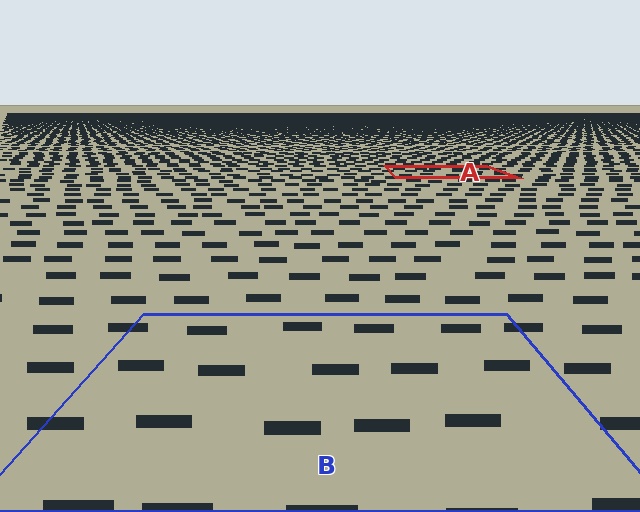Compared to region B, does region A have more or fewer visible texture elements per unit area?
Region A has more texture elements per unit area — they are packed more densely because it is farther away.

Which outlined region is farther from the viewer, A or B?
Region A is farther from the viewer — the texture elements inside it appear smaller and more densely packed.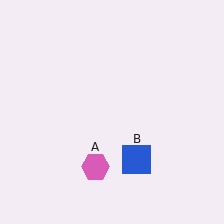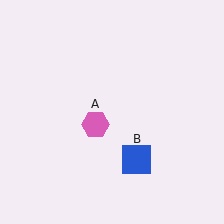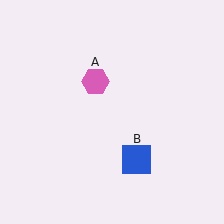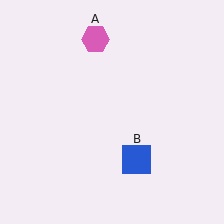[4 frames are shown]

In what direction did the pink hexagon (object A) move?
The pink hexagon (object A) moved up.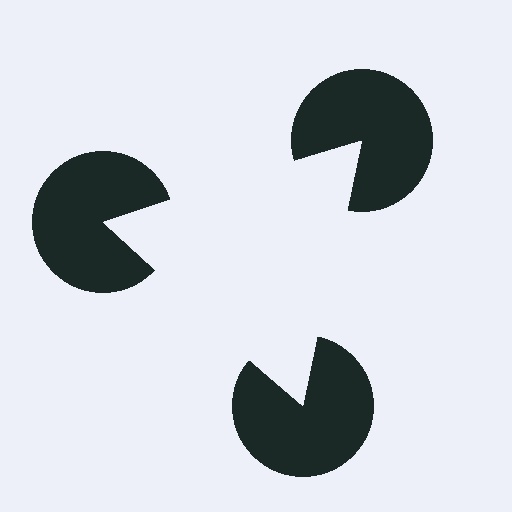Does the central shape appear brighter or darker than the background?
It typically appears slightly brighter than the background, even though no actual brightness change is drawn.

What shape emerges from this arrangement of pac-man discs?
An illusory triangle — its edges are inferred from the aligned wedge cuts in the pac-man discs, not physically drawn.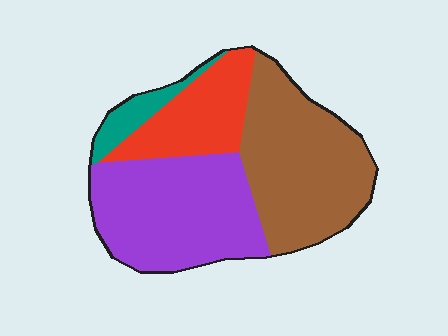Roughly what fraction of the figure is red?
Red covers roughly 20% of the figure.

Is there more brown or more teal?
Brown.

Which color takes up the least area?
Teal, at roughly 5%.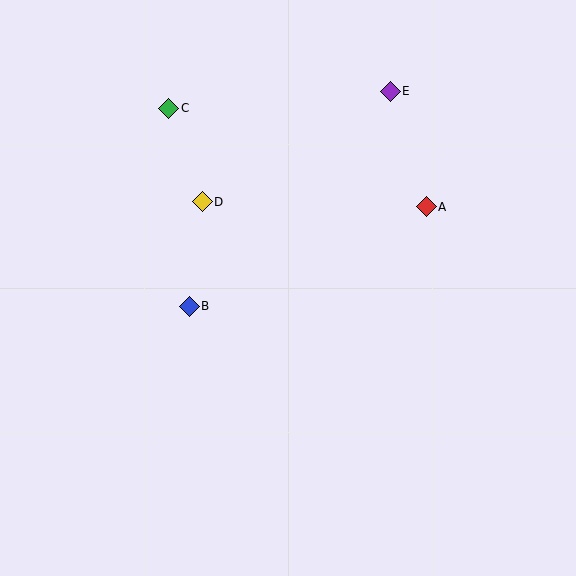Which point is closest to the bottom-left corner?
Point B is closest to the bottom-left corner.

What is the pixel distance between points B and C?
The distance between B and C is 199 pixels.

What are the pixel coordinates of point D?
Point D is at (202, 202).